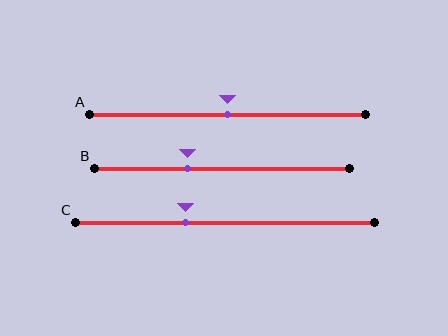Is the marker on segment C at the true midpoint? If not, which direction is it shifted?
No, the marker on segment C is shifted to the left by about 13% of the segment length.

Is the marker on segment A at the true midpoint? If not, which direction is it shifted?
Yes, the marker on segment A is at the true midpoint.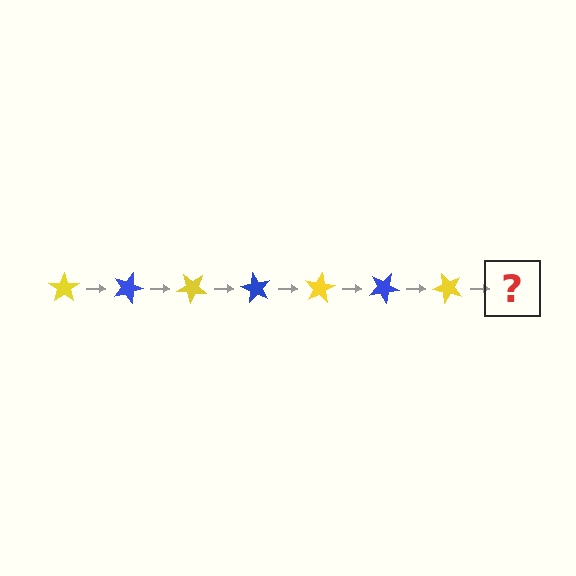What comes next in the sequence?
The next element should be a blue star, rotated 140 degrees from the start.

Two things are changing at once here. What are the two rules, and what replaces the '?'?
The two rules are that it rotates 20 degrees each step and the color cycles through yellow and blue. The '?' should be a blue star, rotated 140 degrees from the start.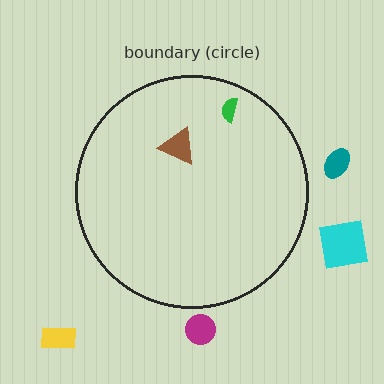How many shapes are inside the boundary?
2 inside, 4 outside.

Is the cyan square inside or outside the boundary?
Outside.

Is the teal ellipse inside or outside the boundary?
Outside.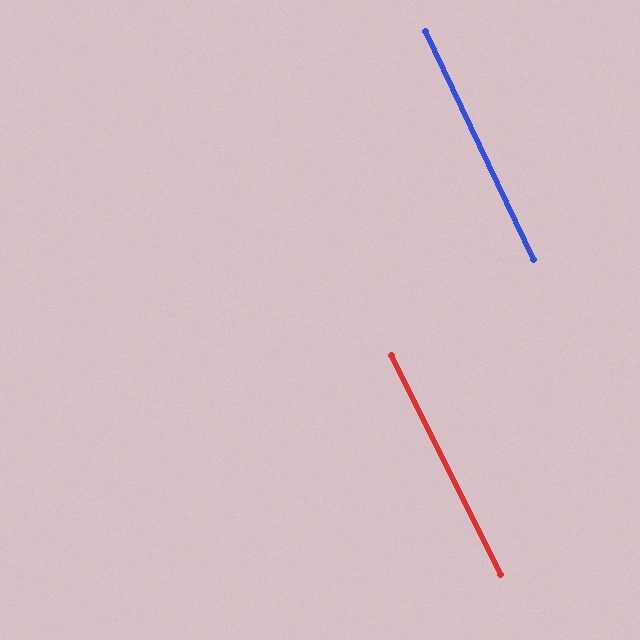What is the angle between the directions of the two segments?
Approximately 1 degree.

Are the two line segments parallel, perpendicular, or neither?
Parallel — their directions differ by only 1.0°.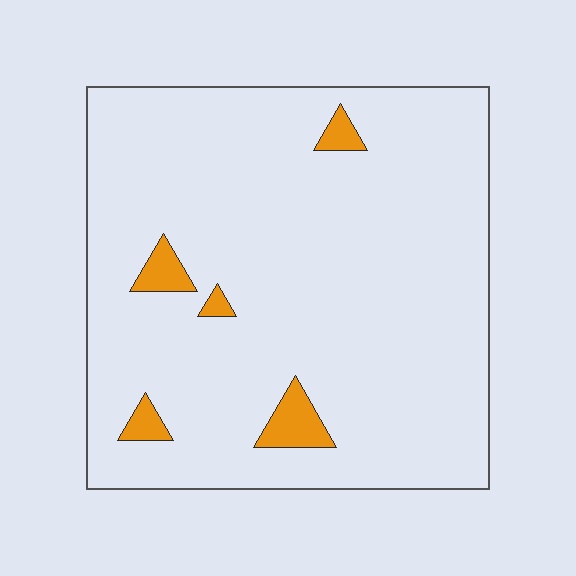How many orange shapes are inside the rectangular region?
5.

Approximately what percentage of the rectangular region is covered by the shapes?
Approximately 5%.